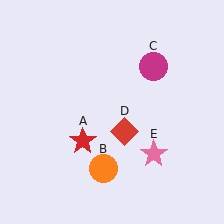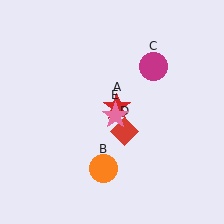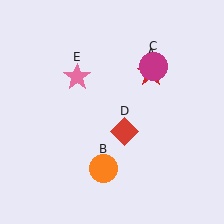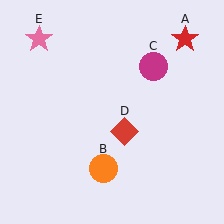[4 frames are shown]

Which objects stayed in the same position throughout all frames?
Orange circle (object B) and magenta circle (object C) and red diamond (object D) remained stationary.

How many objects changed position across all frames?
2 objects changed position: red star (object A), pink star (object E).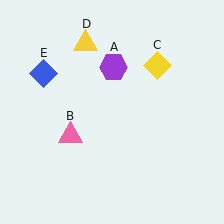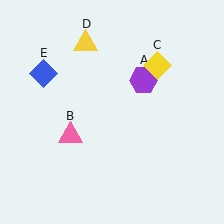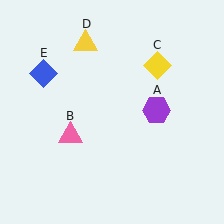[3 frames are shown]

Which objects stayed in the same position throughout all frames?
Pink triangle (object B) and yellow diamond (object C) and yellow triangle (object D) and blue diamond (object E) remained stationary.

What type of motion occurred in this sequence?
The purple hexagon (object A) rotated clockwise around the center of the scene.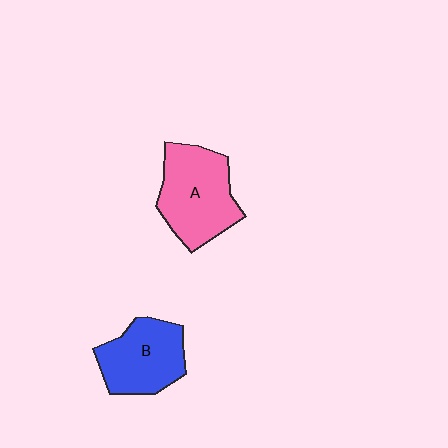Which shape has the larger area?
Shape A (pink).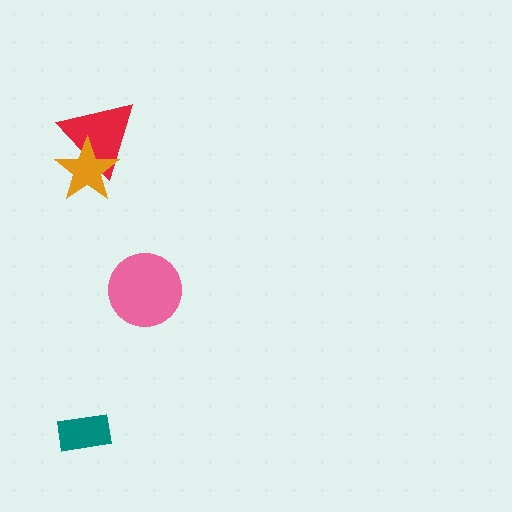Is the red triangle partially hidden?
Yes, it is partially covered by another shape.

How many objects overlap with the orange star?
1 object overlaps with the orange star.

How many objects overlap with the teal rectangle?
0 objects overlap with the teal rectangle.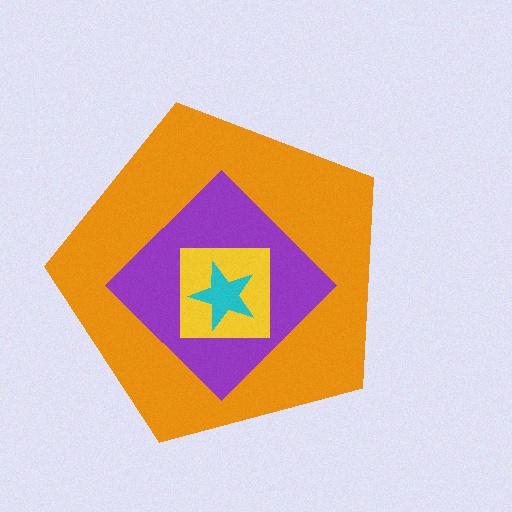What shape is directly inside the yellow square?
The cyan star.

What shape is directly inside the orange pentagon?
The purple diamond.